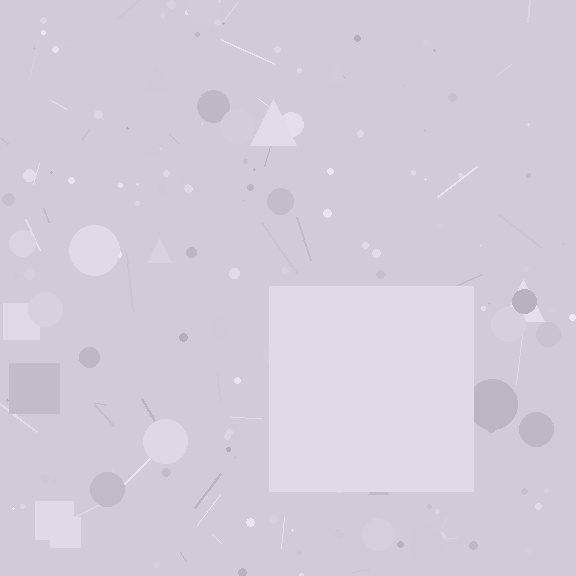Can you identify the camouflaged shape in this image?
The camouflaged shape is a square.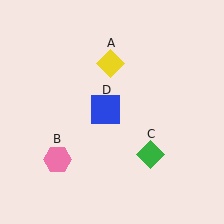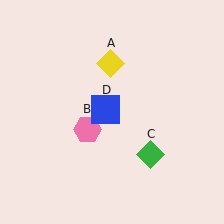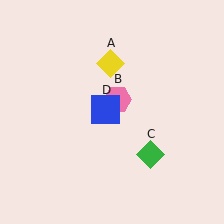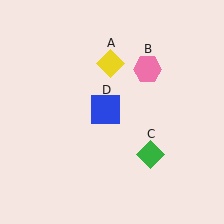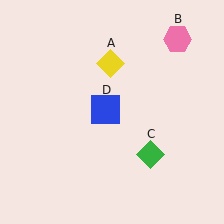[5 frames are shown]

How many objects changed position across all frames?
1 object changed position: pink hexagon (object B).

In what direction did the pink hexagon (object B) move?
The pink hexagon (object B) moved up and to the right.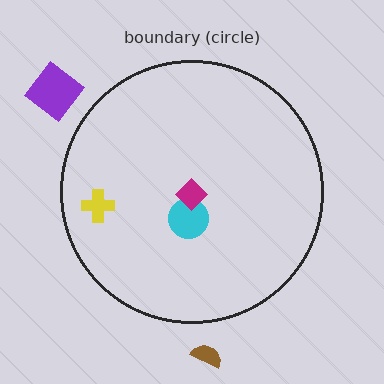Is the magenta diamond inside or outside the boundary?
Inside.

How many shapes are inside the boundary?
3 inside, 2 outside.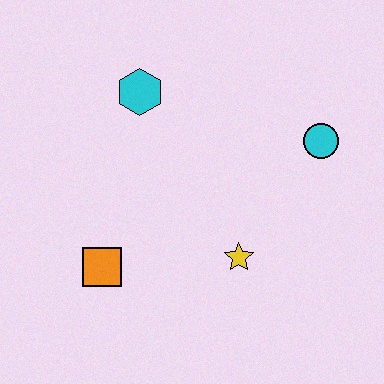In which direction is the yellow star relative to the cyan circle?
The yellow star is below the cyan circle.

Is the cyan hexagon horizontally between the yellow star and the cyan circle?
No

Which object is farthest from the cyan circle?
The orange square is farthest from the cyan circle.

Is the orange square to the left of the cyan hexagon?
Yes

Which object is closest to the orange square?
The yellow star is closest to the orange square.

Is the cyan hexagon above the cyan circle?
Yes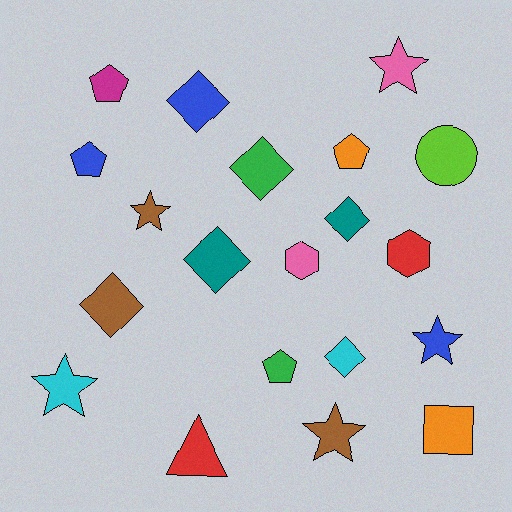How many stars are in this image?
There are 5 stars.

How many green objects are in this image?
There are 2 green objects.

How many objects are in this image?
There are 20 objects.